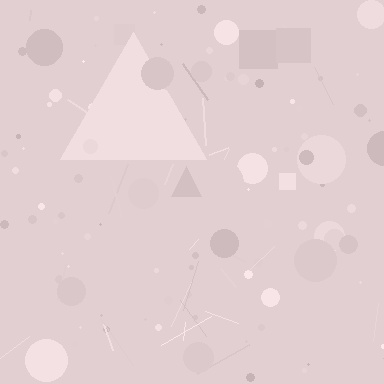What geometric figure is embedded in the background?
A triangle is embedded in the background.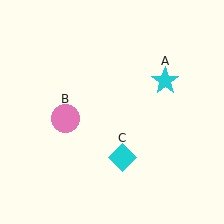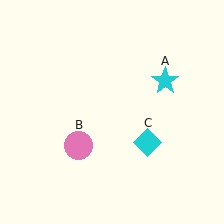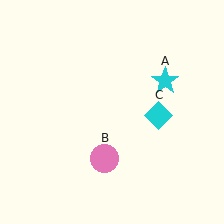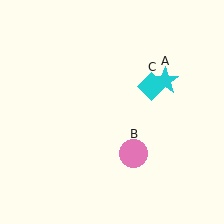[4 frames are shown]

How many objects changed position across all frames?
2 objects changed position: pink circle (object B), cyan diamond (object C).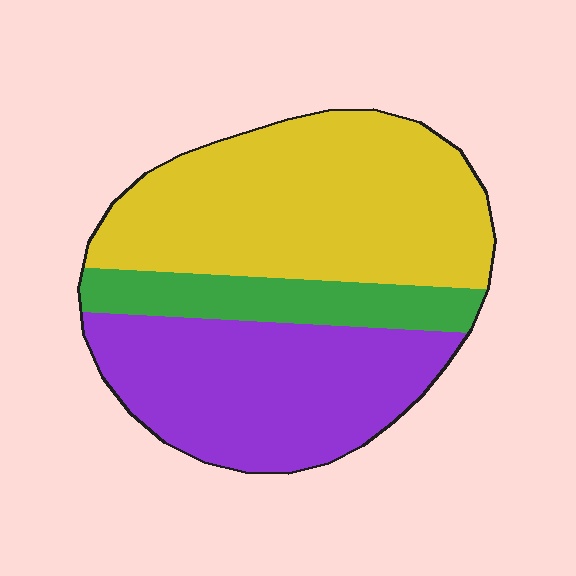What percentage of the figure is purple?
Purple takes up about three eighths (3/8) of the figure.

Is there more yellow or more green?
Yellow.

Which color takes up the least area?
Green, at roughly 15%.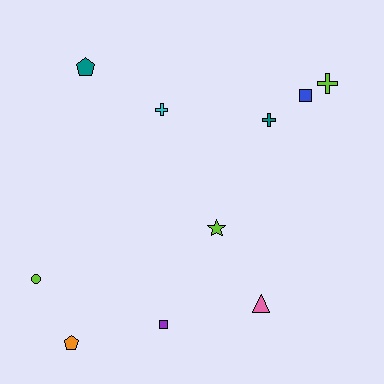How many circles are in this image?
There is 1 circle.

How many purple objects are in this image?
There is 1 purple object.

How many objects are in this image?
There are 10 objects.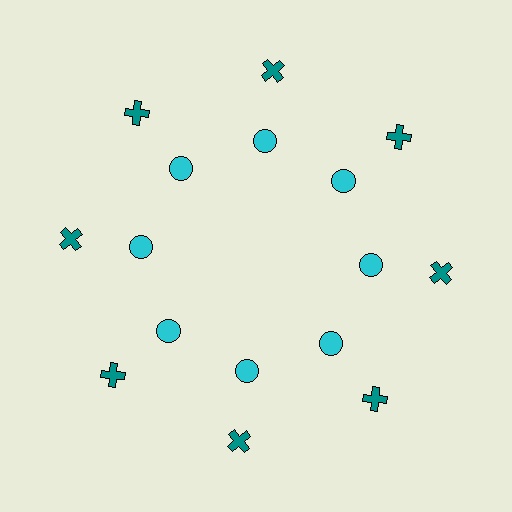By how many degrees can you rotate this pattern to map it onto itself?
The pattern maps onto itself every 45 degrees of rotation.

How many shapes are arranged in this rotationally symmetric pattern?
There are 16 shapes, arranged in 8 groups of 2.